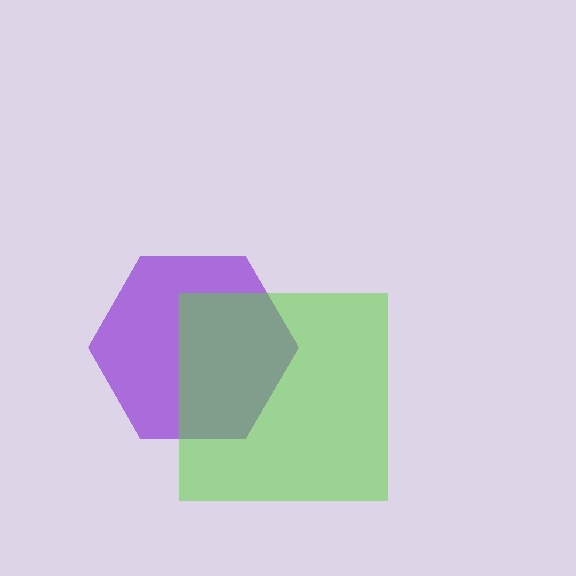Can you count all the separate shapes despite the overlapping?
Yes, there are 2 separate shapes.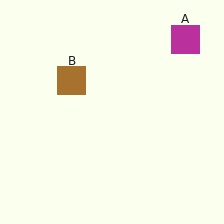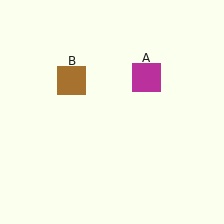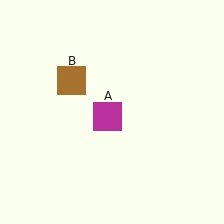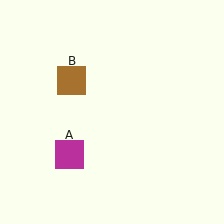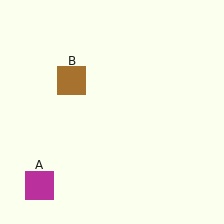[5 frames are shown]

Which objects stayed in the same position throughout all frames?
Brown square (object B) remained stationary.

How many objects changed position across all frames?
1 object changed position: magenta square (object A).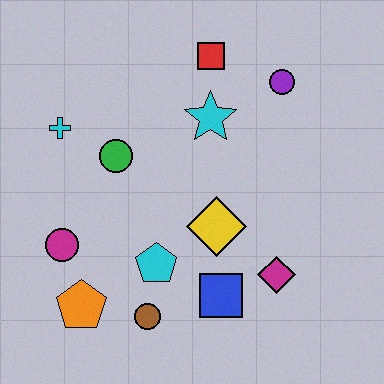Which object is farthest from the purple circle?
The orange pentagon is farthest from the purple circle.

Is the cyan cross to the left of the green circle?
Yes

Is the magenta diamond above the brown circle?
Yes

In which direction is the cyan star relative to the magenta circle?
The cyan star is to the right of the magenta circle.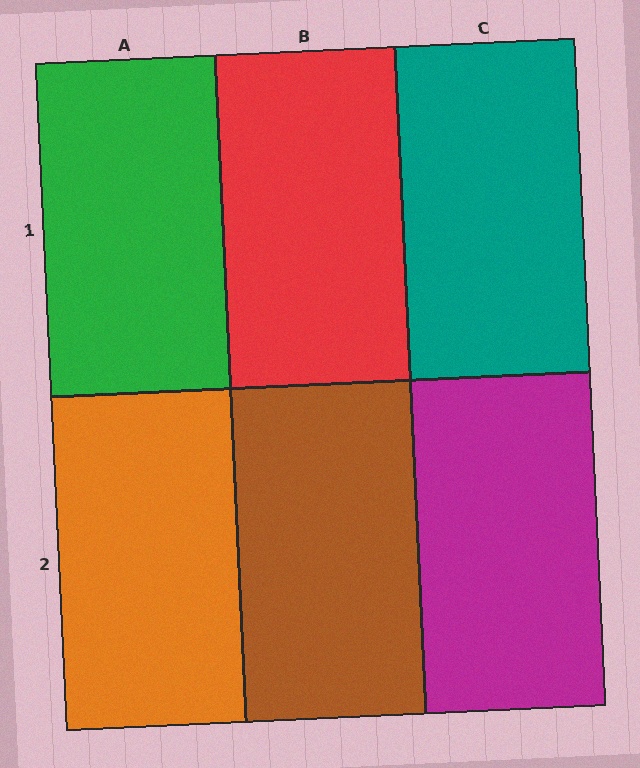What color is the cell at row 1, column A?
Green.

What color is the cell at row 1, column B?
Red.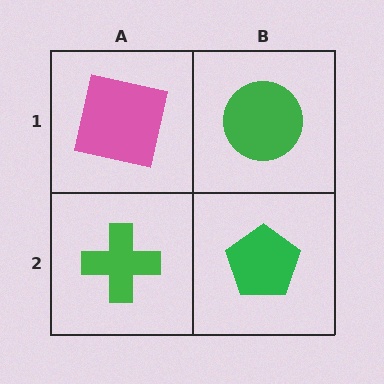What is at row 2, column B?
A green pentagon.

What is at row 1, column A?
A pink square.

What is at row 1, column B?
A green circle.